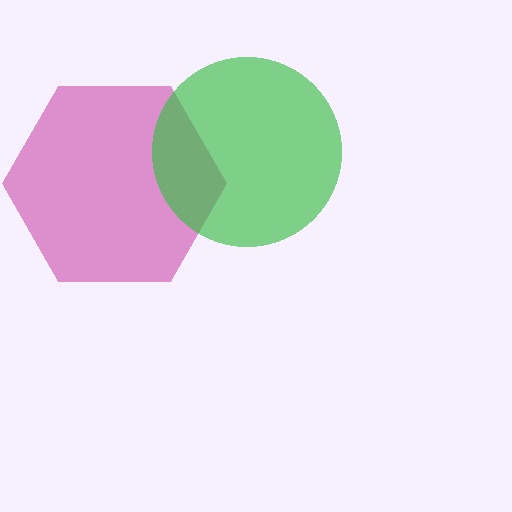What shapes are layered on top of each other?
The layered shapes are: a magenta hexagon, a green circle.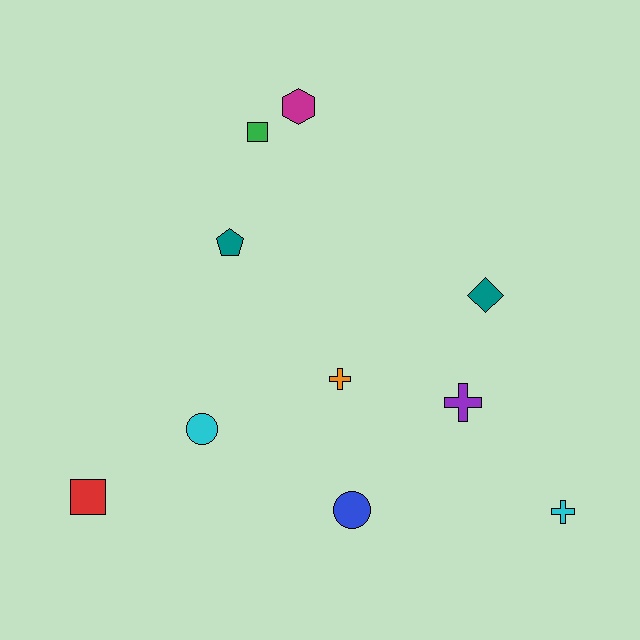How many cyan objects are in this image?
There are 2 cyan objects.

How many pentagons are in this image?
There is 1 pentagon.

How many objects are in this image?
There are 10 objects.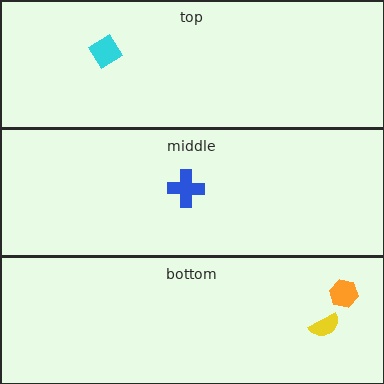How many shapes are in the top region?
1.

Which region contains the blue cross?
The middle region.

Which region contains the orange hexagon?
The bottom region.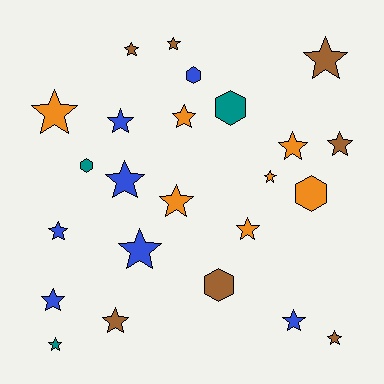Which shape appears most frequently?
Star, with 19 objects.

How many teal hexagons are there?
There are 2 teal hexagons.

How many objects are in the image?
There are 24 objects.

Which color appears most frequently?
Brown, with 7 objects.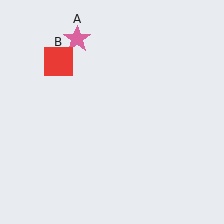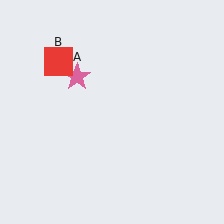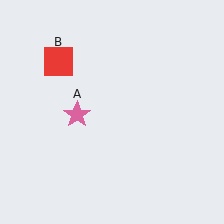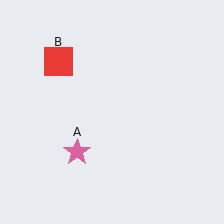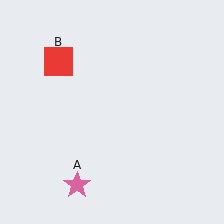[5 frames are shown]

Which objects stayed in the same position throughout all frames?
Red square (object B) remained stationary.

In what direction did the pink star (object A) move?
The pink star (object A) moved down.